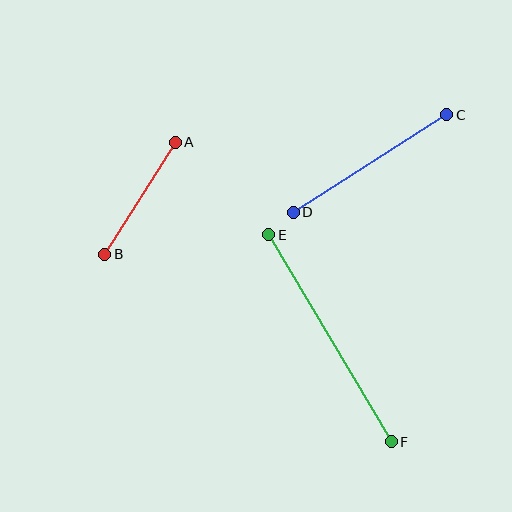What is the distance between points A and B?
The distance is approximately 132 pixels.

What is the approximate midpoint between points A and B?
The midpoint is at approximately (140, 198) pixels.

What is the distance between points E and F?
The distance is approximately 240 pixels.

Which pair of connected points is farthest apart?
Points E and F are farthest apart.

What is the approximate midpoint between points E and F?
The midpoint is at approximately (330, 338) pixels.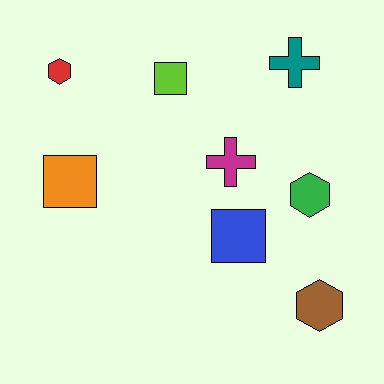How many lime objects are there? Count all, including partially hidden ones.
There is 1 lime object.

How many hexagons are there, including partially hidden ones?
There are 3 hexagons.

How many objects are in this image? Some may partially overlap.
There are 8 objects.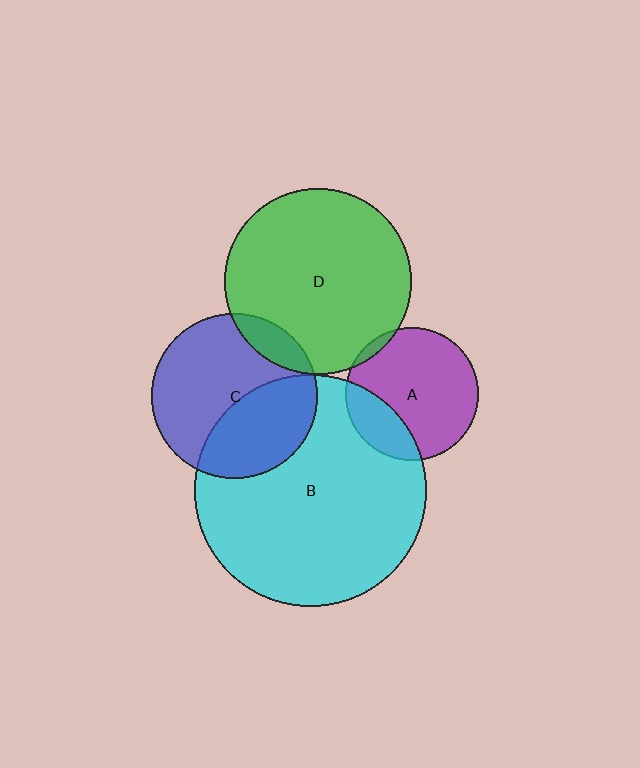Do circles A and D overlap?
Yes.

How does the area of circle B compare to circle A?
Approximately 3.0 times.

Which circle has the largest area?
Circle B (cyan).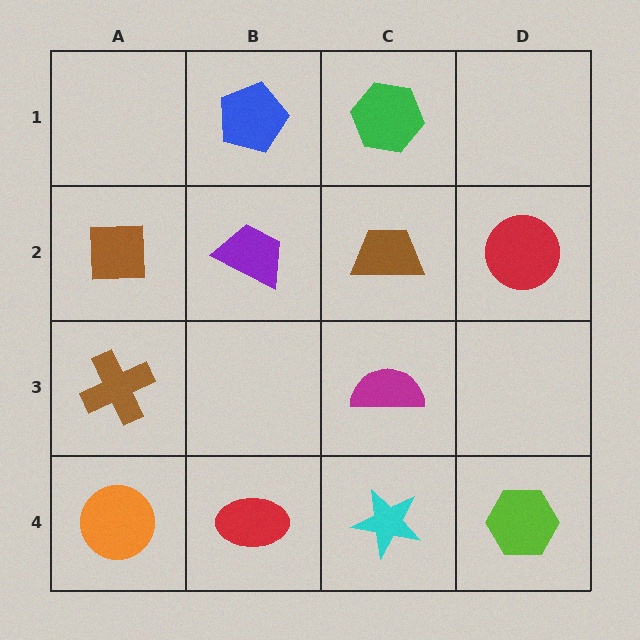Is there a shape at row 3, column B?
No, that cell is empty.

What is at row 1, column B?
A blue pentagon.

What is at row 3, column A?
A brown cross.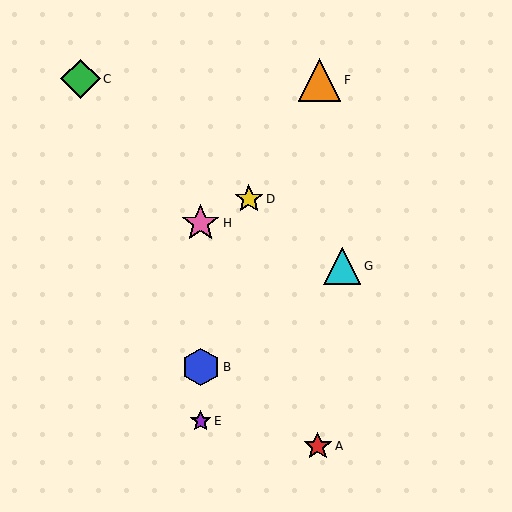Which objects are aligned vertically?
Objects B, E, H are aligned vertically.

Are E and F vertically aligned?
No, E is at x≈201 and F is at x≈319.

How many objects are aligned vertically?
3 objects (B, E, H) are aligned vertically.